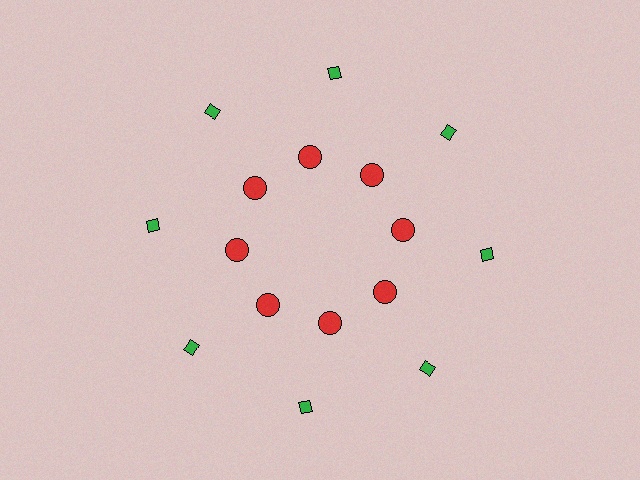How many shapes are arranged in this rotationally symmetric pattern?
There are 16 shapes, arranged in 8 groups of 2.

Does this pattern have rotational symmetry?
Yes, this pattern has 8-fold rotational symmetry. It looks the same after rotating 45 degrees around the center.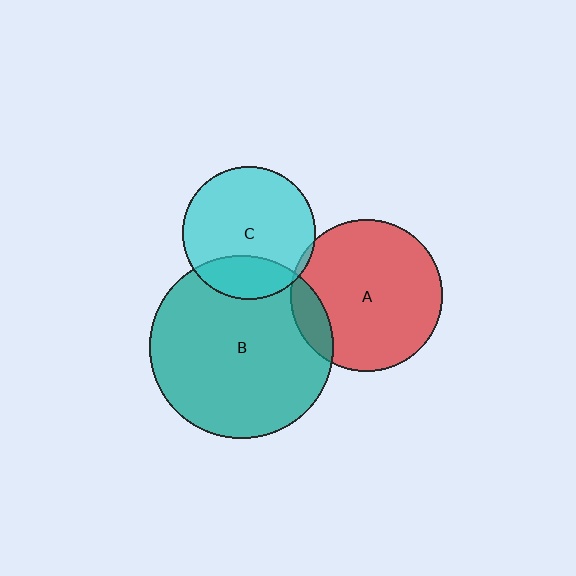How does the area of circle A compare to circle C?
Approximately 1.3 times.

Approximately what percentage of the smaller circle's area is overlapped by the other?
Approximately 10%.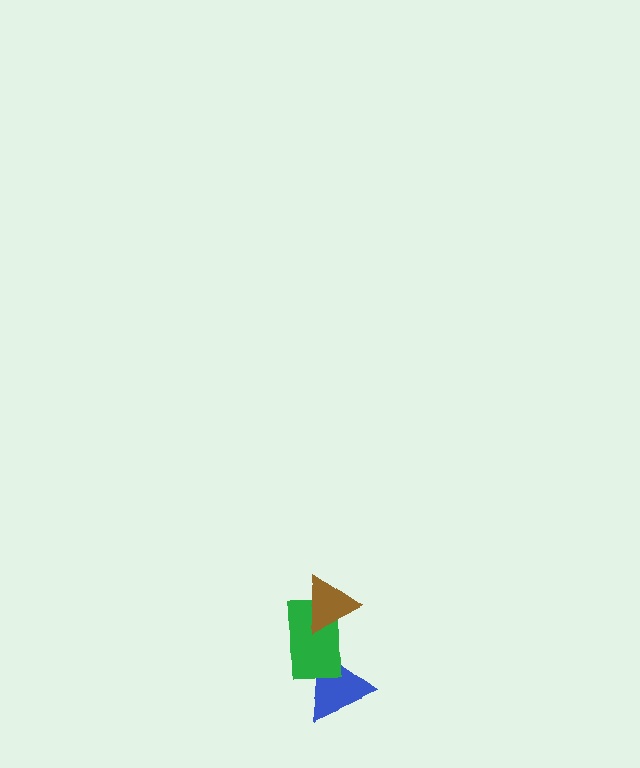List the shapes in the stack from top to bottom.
From top to bottom: the brown triangle, the green rectangle, the blue triangle.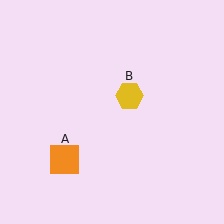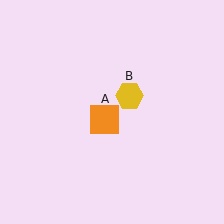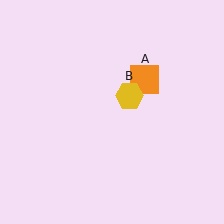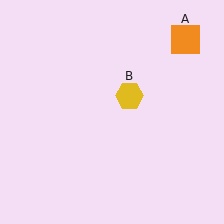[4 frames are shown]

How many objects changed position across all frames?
1 object changed position: orange square (object A).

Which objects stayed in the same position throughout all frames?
Yellow hexagon (object B) remained stationary.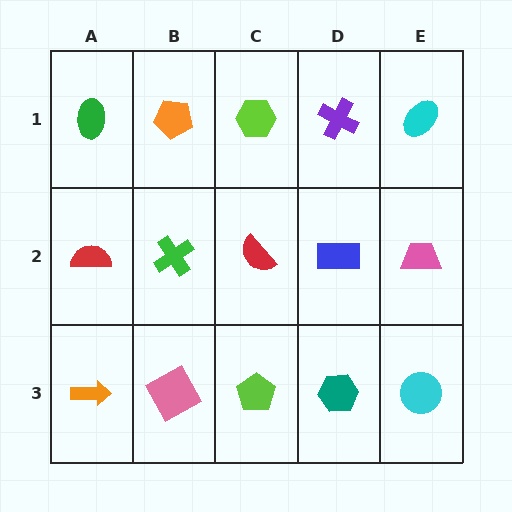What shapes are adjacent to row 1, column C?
A red semicircle (row 2, column C), an orange pentagon (row 1, column B), a purple cross (row 1, column D).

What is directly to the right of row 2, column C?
A blue rectangle.